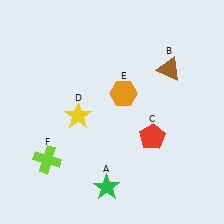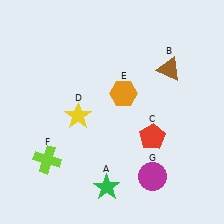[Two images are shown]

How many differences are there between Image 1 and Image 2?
There is 1 difference between the two images.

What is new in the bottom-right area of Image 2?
A magenta circle (G) was added in the bottom-right area of Image 2.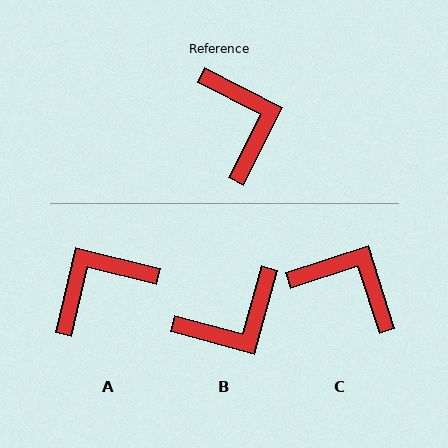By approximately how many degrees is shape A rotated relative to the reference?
Approximately 104 degrees counter-clockwise.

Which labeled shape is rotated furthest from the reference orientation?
A, about 104 degrees away.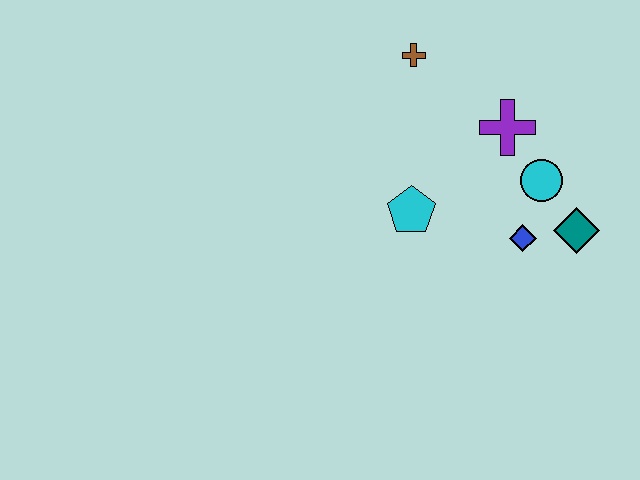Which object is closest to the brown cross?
The purple cross is closest to the brown cross.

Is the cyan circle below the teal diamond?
No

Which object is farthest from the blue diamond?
The brown cross is farthest from the blue diamond.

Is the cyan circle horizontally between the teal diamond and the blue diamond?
Yes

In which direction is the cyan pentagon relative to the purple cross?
The cyan pentagon is to the left of the purple cross.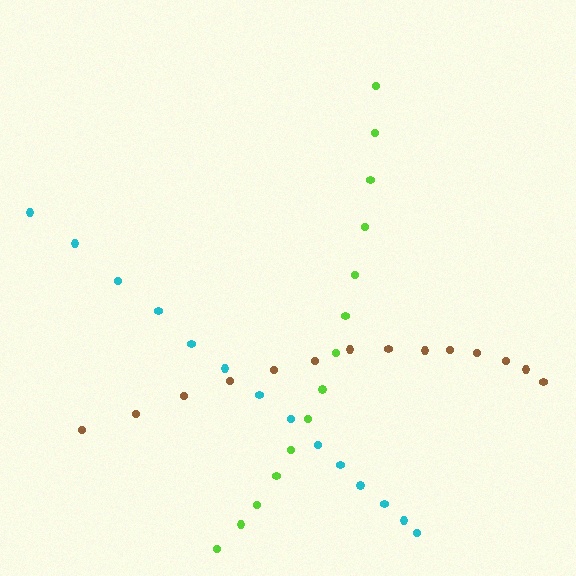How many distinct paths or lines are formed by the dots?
There are 3 distinct paths.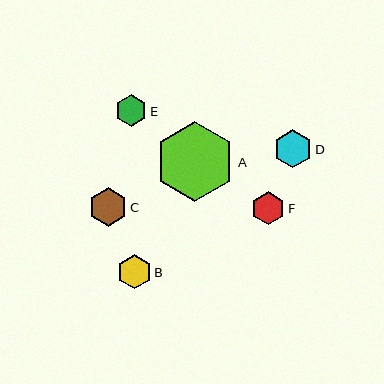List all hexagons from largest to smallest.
From largest to smallest: A, C, D, B, F, E.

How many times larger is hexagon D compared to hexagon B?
Hexagon D is approximately 1.1 times the size of hexagon B.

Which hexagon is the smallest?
Hexagon E is the smallest with a size of approximately 31 pixels.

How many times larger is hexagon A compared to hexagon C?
Hexagon A is approximately 2.1 times the size of hexagon C.